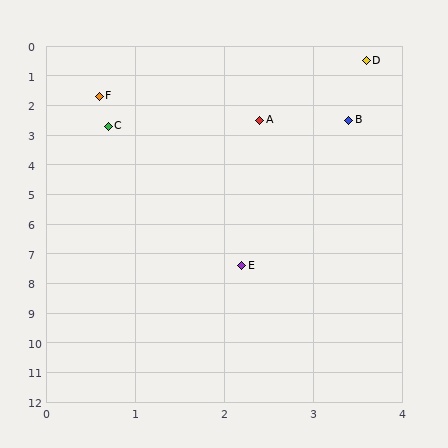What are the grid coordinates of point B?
Point B is at approximately (3.4, 2.5).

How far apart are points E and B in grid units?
Points E and B are about 5.0 grid units apart.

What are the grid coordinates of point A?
Point A is at approximately (2.4, 2.5).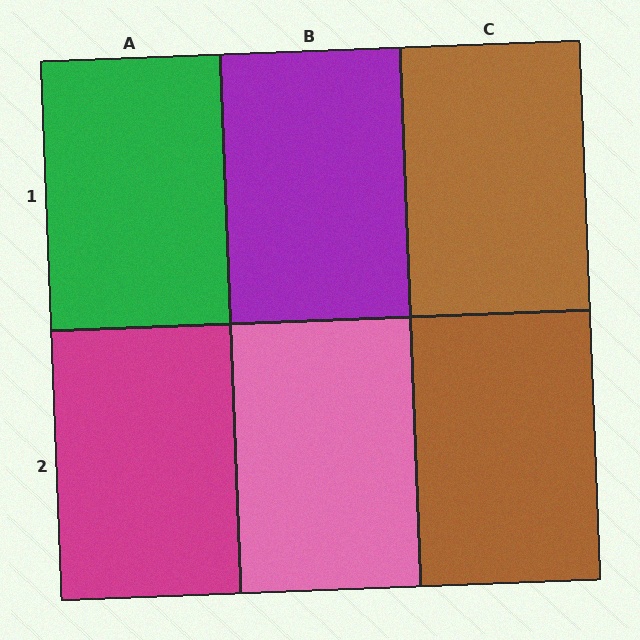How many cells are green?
1 cell is green.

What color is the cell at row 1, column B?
Purple.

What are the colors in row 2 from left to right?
Magenta, pink, brown.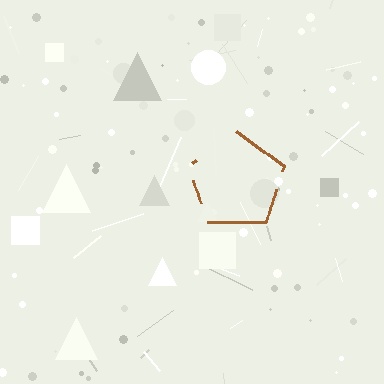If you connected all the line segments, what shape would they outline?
They would outline a pentagon.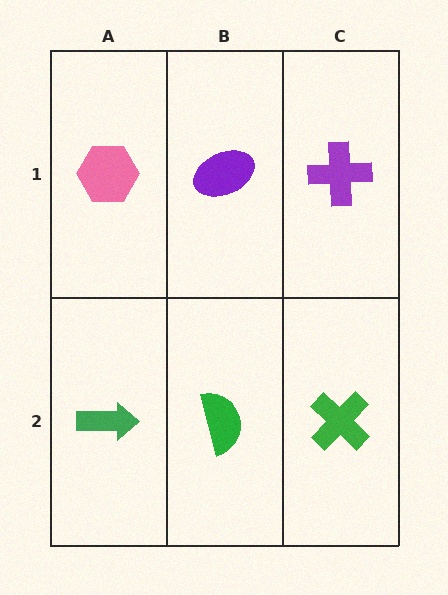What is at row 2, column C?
A green cross.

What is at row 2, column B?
A green semicircle.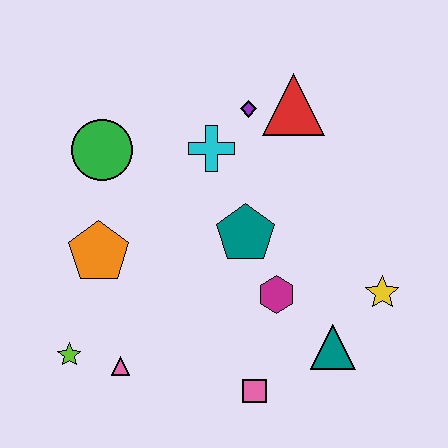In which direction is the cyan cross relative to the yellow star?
The cyan cross is to the left of the yellow star.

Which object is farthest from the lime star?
The red triangle is farthest from the lime star.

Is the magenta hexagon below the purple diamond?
Yes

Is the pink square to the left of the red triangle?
Yes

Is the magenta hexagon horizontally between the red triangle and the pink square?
Yes